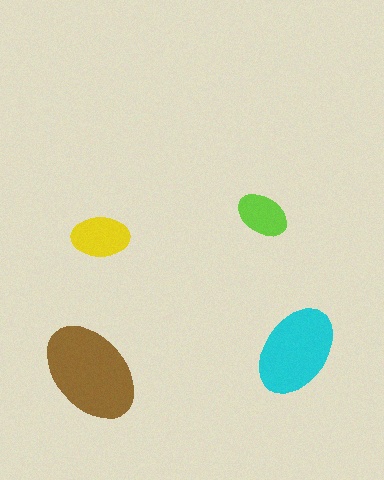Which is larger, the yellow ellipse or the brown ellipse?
The brown one.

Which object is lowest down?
The brown ellipse is bottommost.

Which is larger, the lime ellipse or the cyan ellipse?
The cyan one.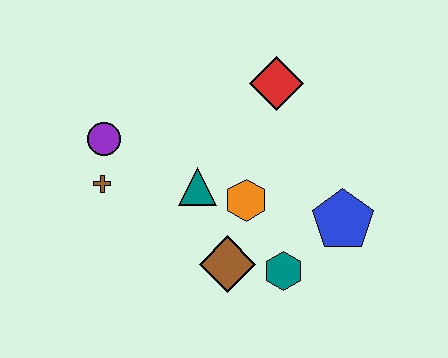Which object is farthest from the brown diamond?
The red diamond is farthest from the brown diamond.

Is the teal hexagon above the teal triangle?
No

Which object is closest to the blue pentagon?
The teal hexagon is closest to the blue pentagon.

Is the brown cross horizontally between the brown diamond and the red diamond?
No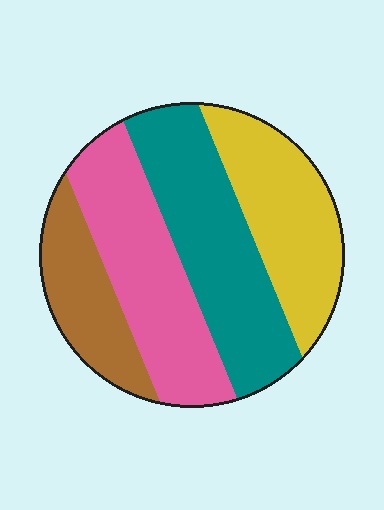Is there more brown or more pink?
Pink.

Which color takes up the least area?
Brown, at roughly 15%.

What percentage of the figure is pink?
Pink takes up between a sixth and a third of the figure.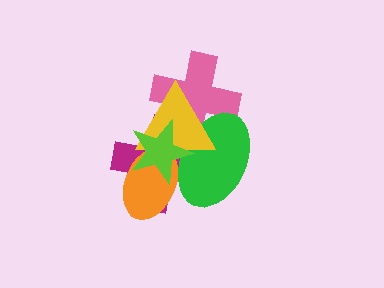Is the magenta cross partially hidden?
Yes, it is partially covered by another shape.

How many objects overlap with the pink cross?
4 objects overlap with the pink cross.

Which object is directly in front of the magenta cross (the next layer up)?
The pink cross is directly in front of the magenta cross.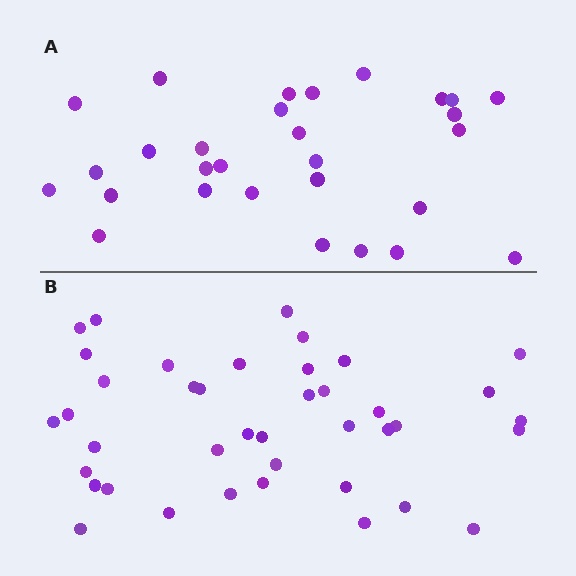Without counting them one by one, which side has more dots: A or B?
Region B (the bottom region) has more dots.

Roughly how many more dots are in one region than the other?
Region B has roughly 12 or so more dots than region A.